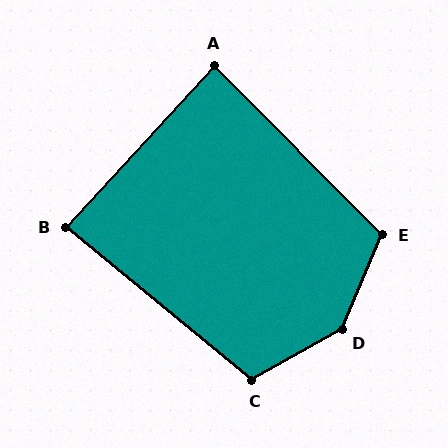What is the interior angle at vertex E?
Approximately 112 degrees (obtuse).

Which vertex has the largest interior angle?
D, at approximately 142 degrees.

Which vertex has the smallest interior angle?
B, at approximately 87 degrees.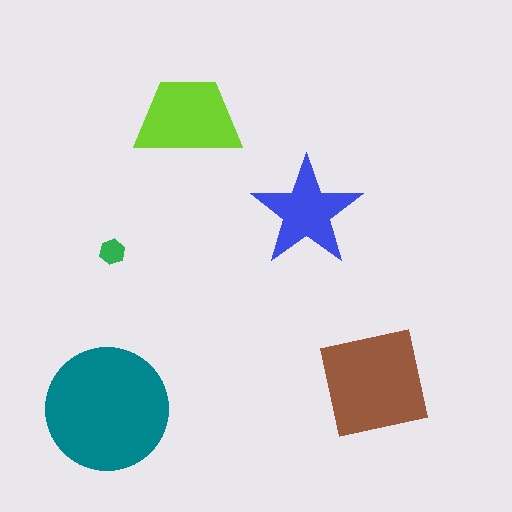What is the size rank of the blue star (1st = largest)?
4th.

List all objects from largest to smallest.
The teal circle, the brown square, the lime trapezoid, the blue star, the green hexagon.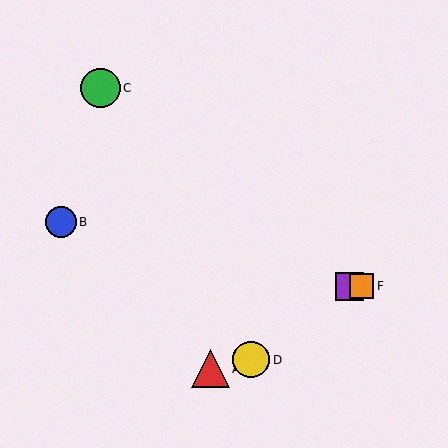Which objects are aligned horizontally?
Objects E, F are aligned horizontally.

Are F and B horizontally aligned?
No, F is at y≈286 and B is at y≈222.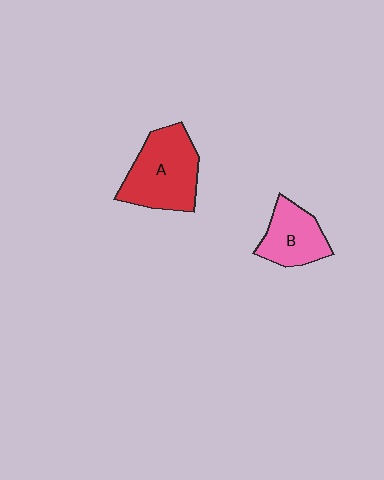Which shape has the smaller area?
Shape B (pink).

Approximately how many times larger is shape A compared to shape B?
Approximately 1.5 times.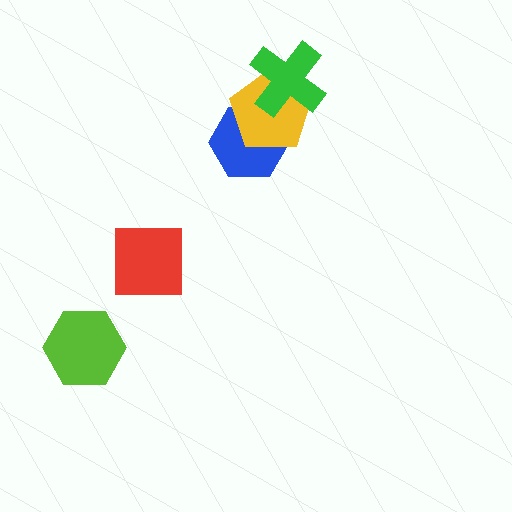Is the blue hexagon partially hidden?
Yes, it is partially covered by another shape.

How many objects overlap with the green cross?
1 object overlaps with the green cross.